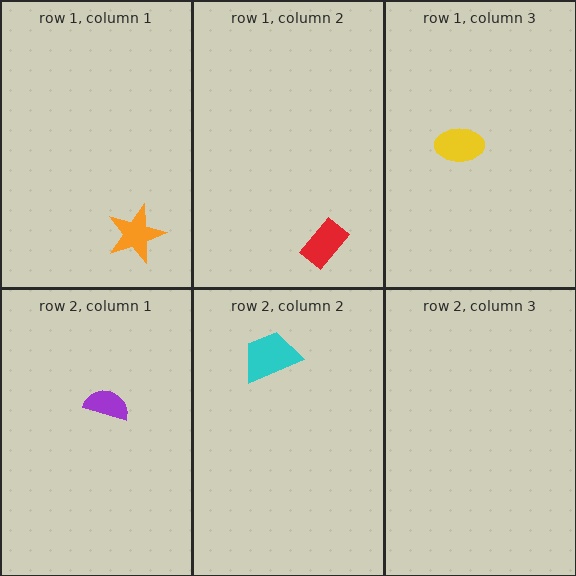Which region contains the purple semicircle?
The row 2, column 1 region.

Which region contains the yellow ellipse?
The row 1, column 3 region.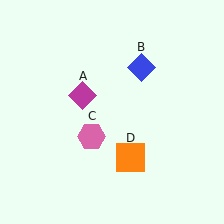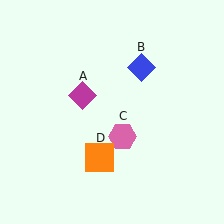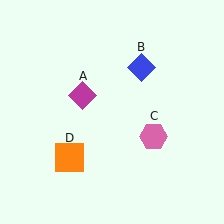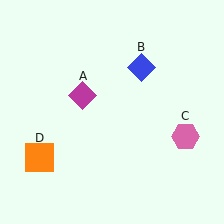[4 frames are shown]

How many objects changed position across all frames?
2 objects changed position: pink hexagon (object C), orange square (object D).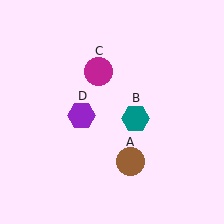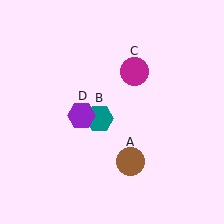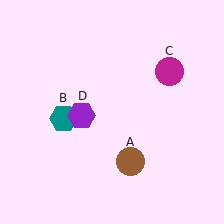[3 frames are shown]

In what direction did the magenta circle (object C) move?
The magenta circle (object C) moved right.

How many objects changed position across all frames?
2 objects changed position: teal hexagon (object B), magenta circle (object C).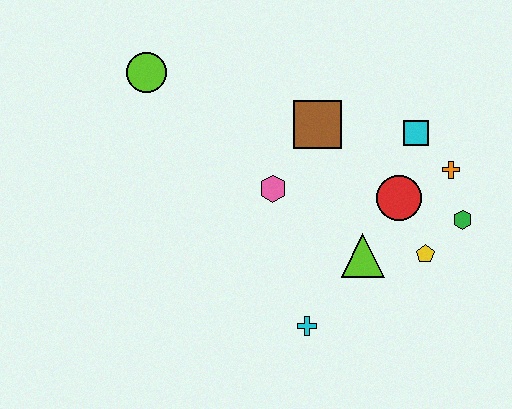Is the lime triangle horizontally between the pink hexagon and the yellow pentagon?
Yes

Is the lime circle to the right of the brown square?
No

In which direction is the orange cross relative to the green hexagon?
The orange cross is above the green hexagon.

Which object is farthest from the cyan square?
The lime circle is farthest from the cyan square.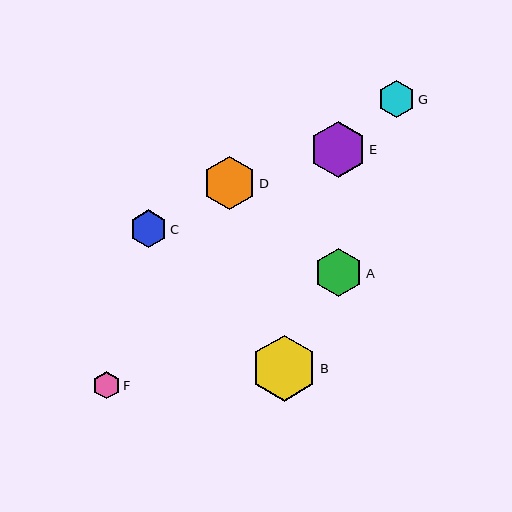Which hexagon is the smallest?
Hexagon F is the smallest with a size of approximately 27 pixels.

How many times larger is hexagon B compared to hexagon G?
Hexagon B is approximately 1.8 times the size of hexagon G.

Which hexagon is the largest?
Hexagon B is the largest with a size of approximately 66 pixels.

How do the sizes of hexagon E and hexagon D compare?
Hexagon E and hexagon D are approximately the same size.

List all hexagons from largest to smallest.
From largest to smallest: B, E, D, A, C, G, F.